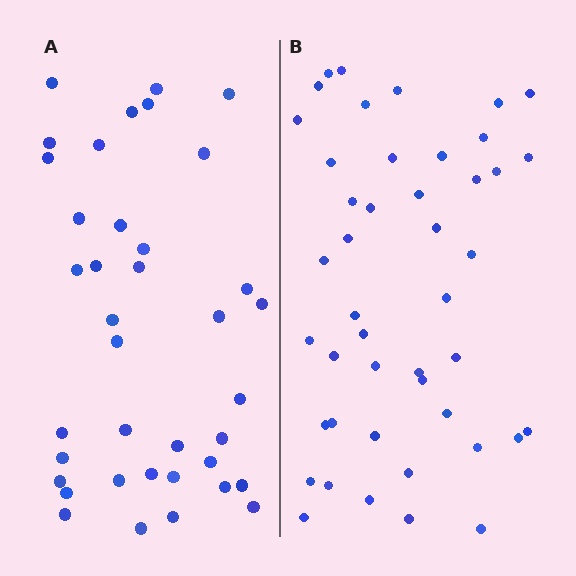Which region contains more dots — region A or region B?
Region B (the right region) has more dots.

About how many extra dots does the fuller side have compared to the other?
Region B has roughly 8 or so more dots than region A.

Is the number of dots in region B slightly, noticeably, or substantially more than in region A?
Region B has only slightly more — the two regions are fairly close. The ratio is roughly 1.2 to 1.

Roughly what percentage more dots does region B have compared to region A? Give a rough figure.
About 20% more.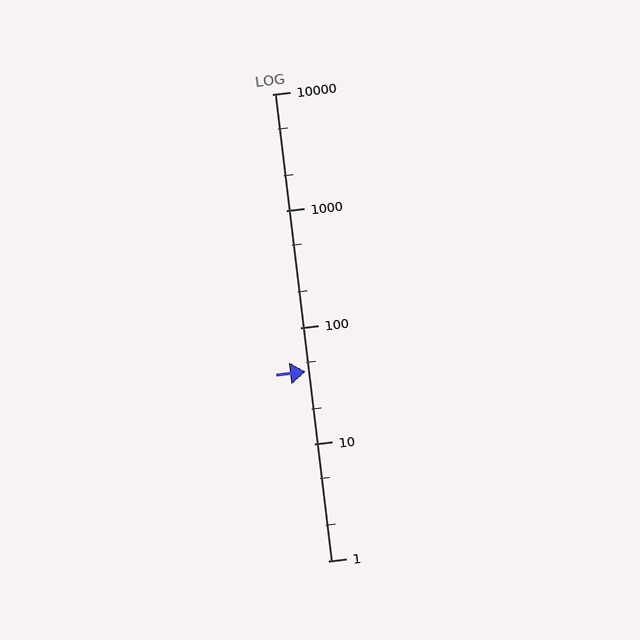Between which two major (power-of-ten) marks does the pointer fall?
The pointer is between 10 and 100.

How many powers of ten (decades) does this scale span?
The scale spans 4 decades, from 1 to 10000.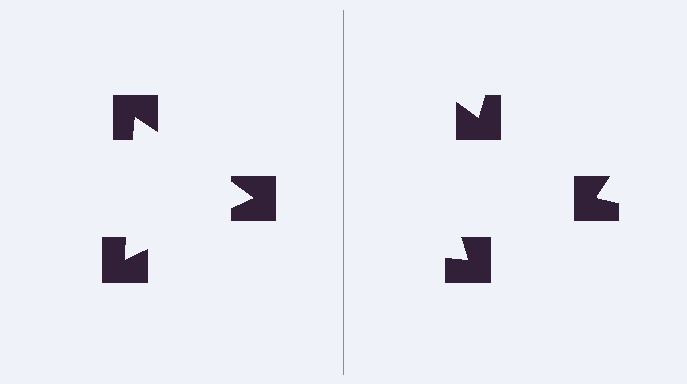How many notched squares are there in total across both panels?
6 — 3 on each side.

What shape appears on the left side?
An illusory triangle.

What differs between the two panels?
The notched squares are positioned identically on both sides; only the wedge orientations differ. On the left they align to a triangle; on the right they are misaligned.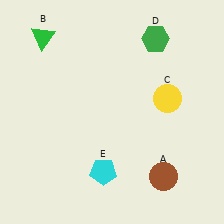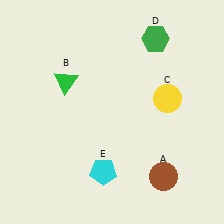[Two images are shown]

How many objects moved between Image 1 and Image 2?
1 object moved between the two images.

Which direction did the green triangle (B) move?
The green triangle (B) moved down.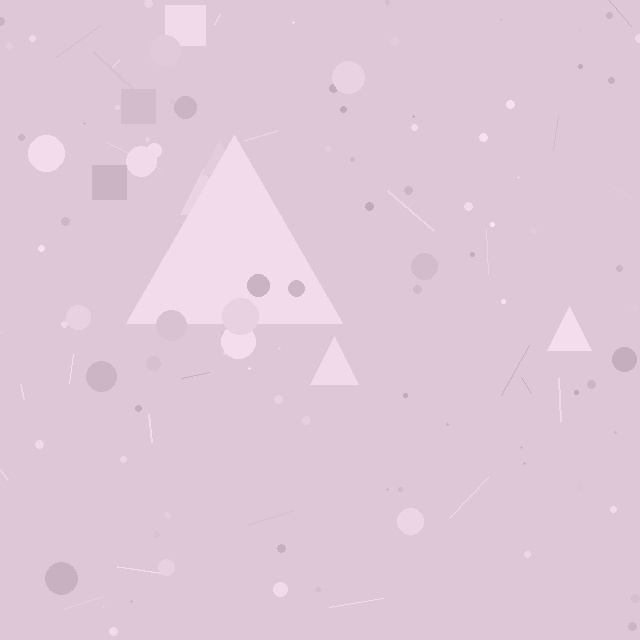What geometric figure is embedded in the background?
A triangle is embedded in the background.